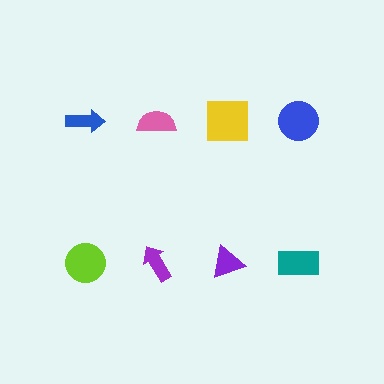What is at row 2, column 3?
A purple triangle.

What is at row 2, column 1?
A lime circle.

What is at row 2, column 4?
A teal rectangle.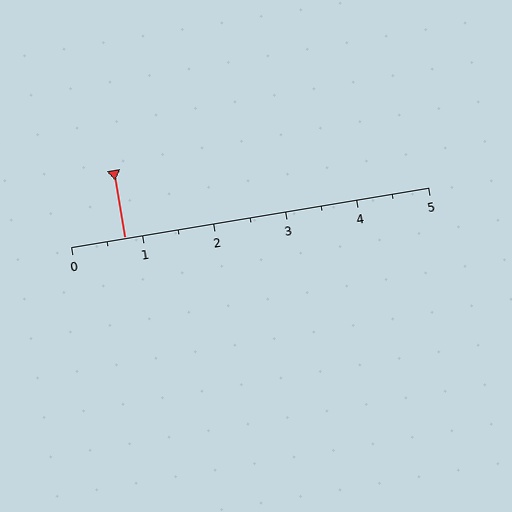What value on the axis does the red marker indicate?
The marker indicates approximately 0.8.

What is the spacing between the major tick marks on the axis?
The major ticks are spaced 1 apart.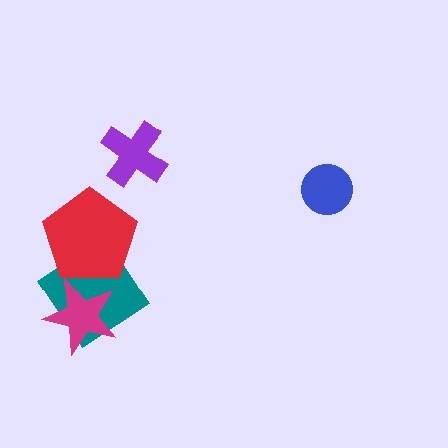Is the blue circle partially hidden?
No, no other shape covers it.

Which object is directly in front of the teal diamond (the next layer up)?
The magenta star is directly in front of the teal diamond.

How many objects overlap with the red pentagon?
2 objects overlap with the red pentagon.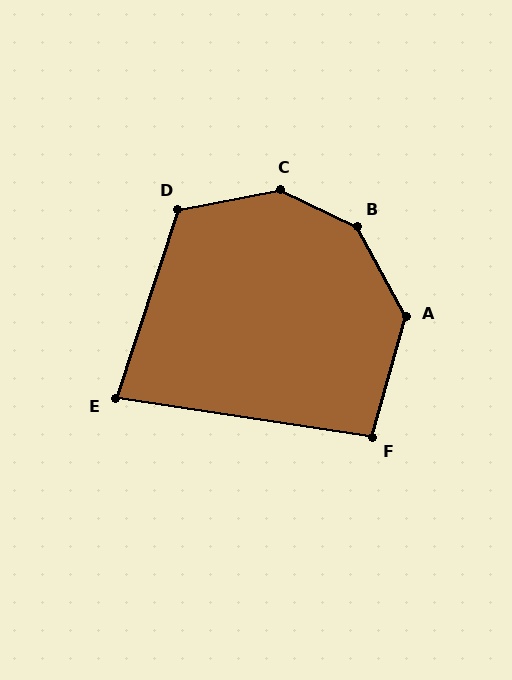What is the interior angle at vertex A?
Approximately 136 degrees (obtuse).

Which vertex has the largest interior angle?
B, at approximately 144 degrees.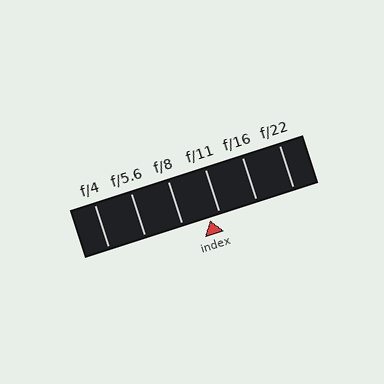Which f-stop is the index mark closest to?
The index mark is closest to f/11.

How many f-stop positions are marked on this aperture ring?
There are 6 f-stop positions marked.